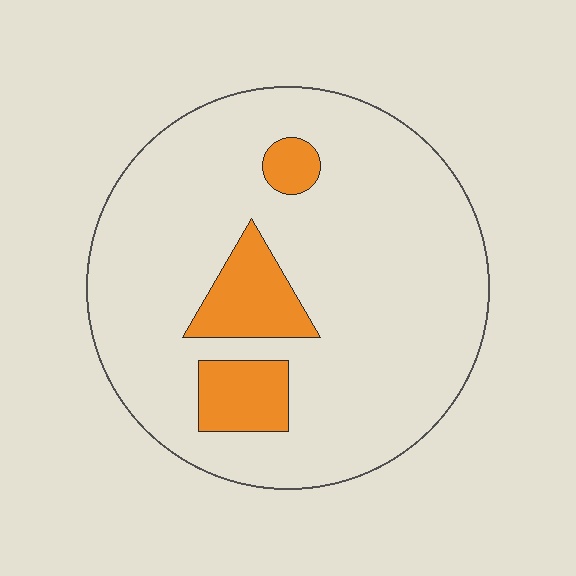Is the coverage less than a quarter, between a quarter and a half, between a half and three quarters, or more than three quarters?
Less than a quarter.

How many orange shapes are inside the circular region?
3.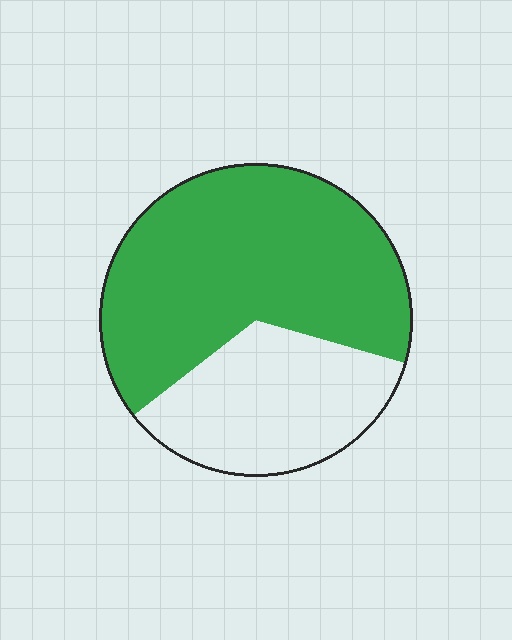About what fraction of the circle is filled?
About two thirds (2/3).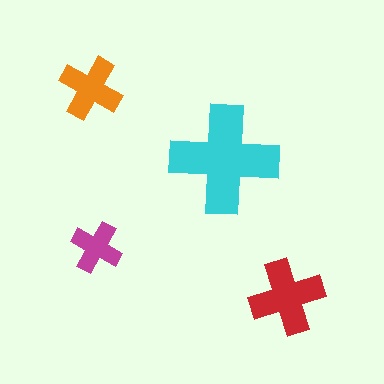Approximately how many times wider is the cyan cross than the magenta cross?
About 2 times wider.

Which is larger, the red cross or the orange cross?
The red one.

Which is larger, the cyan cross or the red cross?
The cyan one.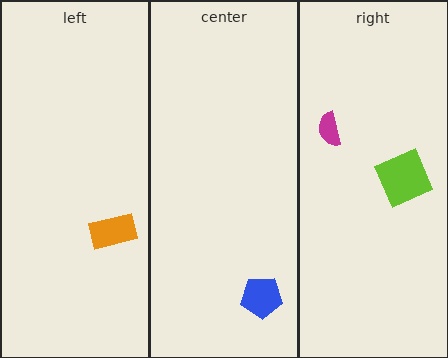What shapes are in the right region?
The magenta semicircle, the lime square.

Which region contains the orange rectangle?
The left region.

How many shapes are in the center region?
1.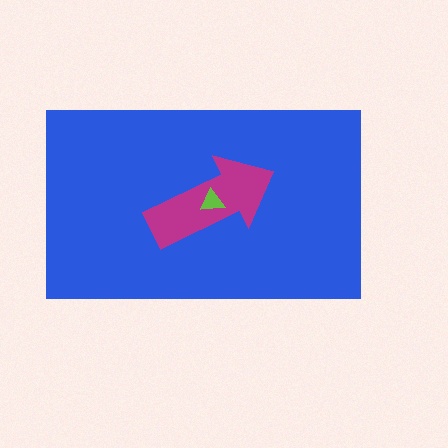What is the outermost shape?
The blue rectangle.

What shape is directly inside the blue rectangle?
The magenta arrow.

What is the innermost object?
The lime triangle.